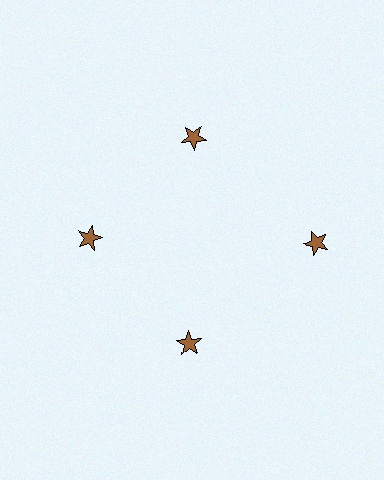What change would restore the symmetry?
The symmetry would be restored by moving it inward, back onto the ring so that all 4 stars sit at equal angles and equal distance from the center.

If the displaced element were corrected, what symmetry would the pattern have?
It would have 4-fold rotational symmetry — the pattern would map onto itself every 90 degrees.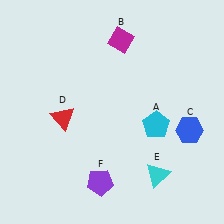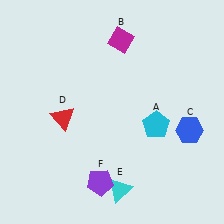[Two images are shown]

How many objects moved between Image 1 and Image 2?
1 object moved between the two images.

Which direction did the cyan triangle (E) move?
The cyan triangle (E) moved left.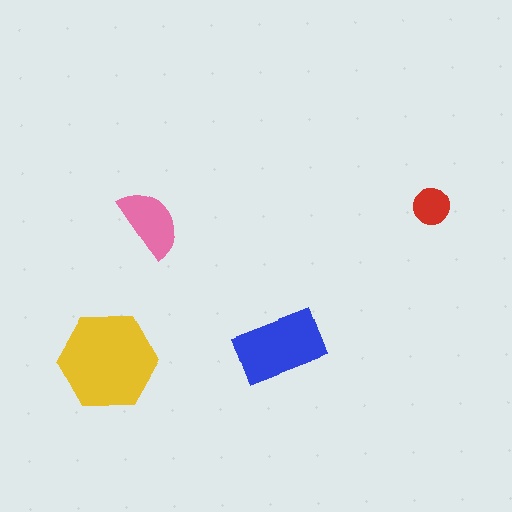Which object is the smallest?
The red circle.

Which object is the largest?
The yellow hexagon.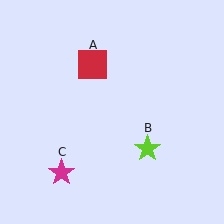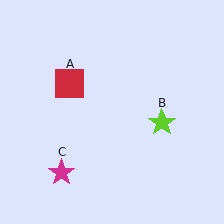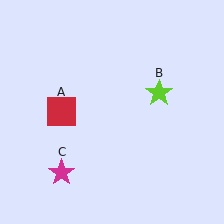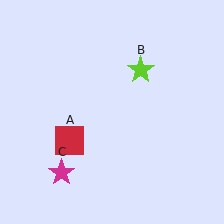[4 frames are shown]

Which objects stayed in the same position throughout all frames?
Magenta star (object C) remained stationary.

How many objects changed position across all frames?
2 objects changed position: red square (object A), lime star (object B).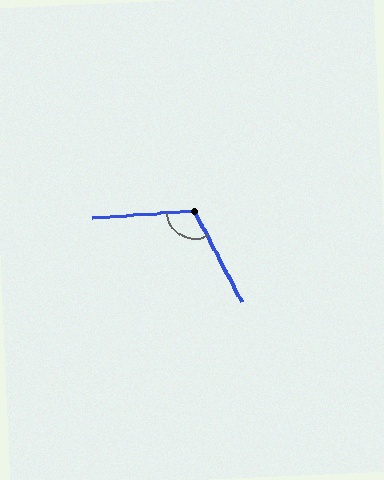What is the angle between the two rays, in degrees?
Approximately 113 degrees.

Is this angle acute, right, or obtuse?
It is obtuse.